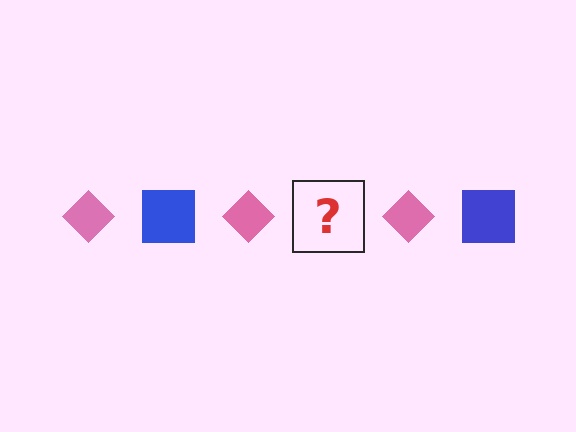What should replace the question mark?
The question mark should be replaced with a blue square.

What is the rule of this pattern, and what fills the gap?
The rule is that the pattern alternates between pink diamond and blue square. The gap should be filled with a blue square.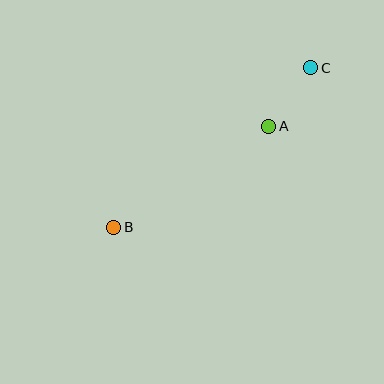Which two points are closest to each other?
Points A and C are closest to each other.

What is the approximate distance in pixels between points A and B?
The distance between A and B is approximately 185 pixels.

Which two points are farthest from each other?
Points B and C are farthest from each other.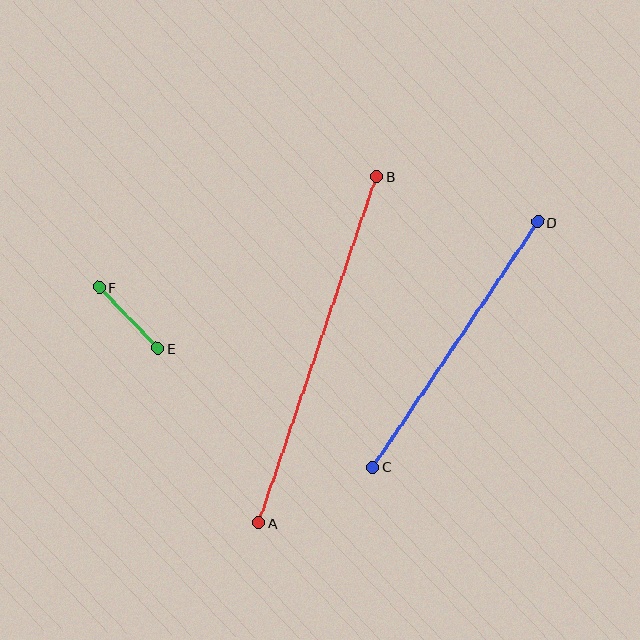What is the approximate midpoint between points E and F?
The midpoint is at approximately (129, 318) pixels.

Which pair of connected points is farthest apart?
Points A and B are farthest apart.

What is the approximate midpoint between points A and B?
The midpoint is at approximately (318, 350) pixels.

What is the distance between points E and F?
The distance is approximately 84 pixels.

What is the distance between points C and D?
The distance is approximately 296 pixels.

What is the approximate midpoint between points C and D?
The midpoint is at approximately (455, 345) pixels.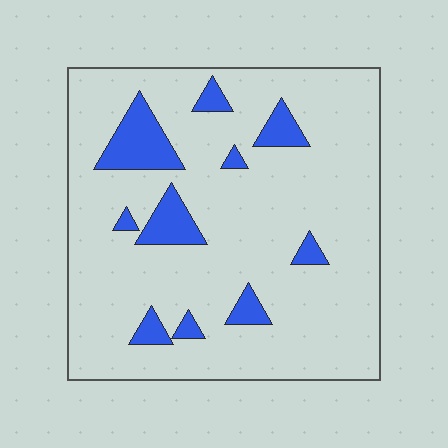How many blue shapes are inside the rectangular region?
10.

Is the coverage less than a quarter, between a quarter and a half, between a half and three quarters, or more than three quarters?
Less than a quarter.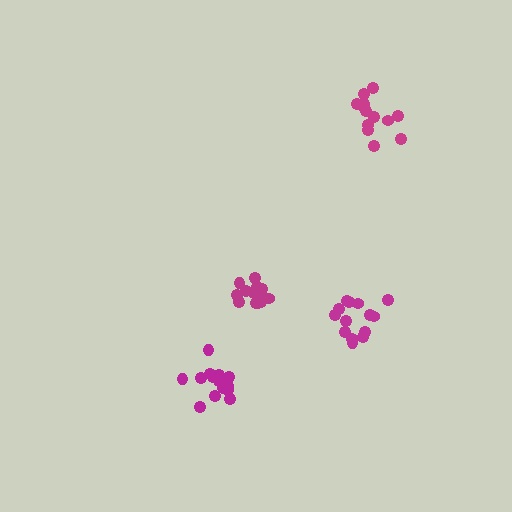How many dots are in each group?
Group 1: 13 dots, Group 2: 13 dots, Group 3: 16 dots, Group 4: 14 dots (56 total).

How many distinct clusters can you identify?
There are 4 distinct clusters.